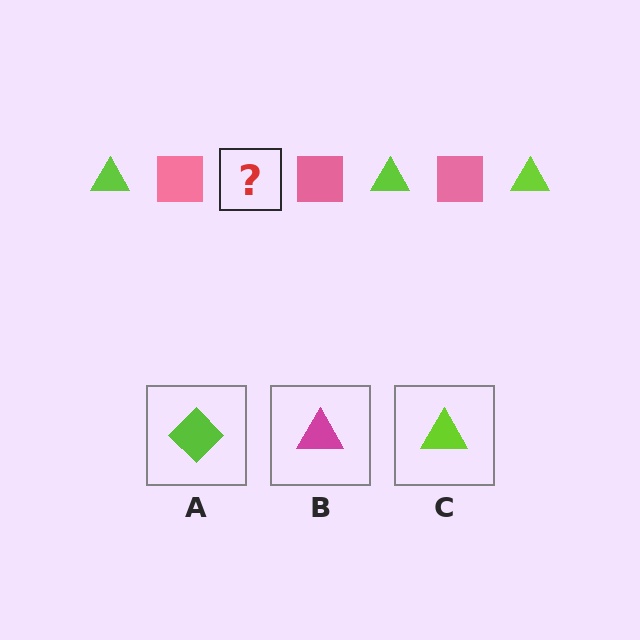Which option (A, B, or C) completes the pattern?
C.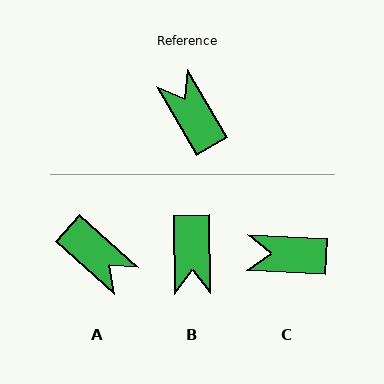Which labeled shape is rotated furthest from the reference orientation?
A, about 162 degrees away.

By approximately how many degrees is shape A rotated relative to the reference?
Approximately 162 degrees clockwise.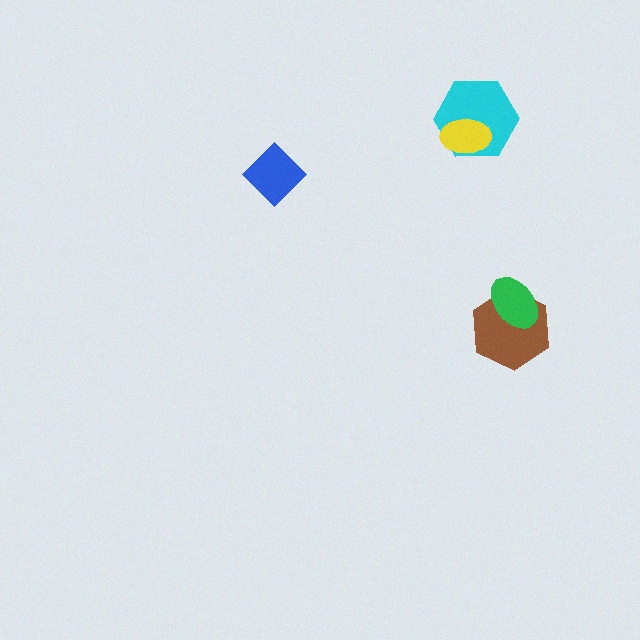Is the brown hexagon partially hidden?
Yes, it is partially covered by another shape.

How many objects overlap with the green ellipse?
1 object overlaps with the green ellipse.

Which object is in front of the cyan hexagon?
The yellow ellipse is in front of the cyan hexagon.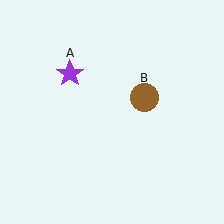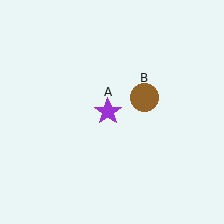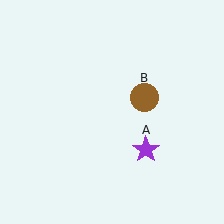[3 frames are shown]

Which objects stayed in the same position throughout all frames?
Brown circle (object B) remained stationary.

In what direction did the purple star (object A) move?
The purple star (object A) moved down and to the right.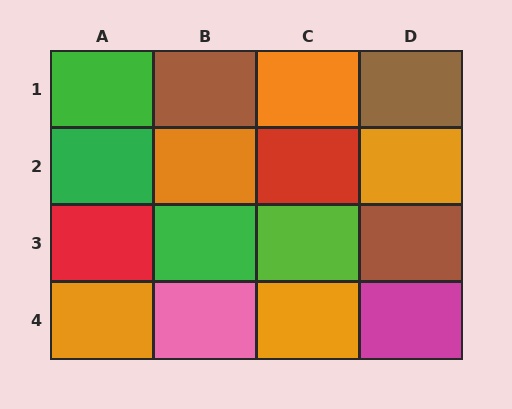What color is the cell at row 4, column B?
Pink.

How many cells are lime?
1 cell is lime.